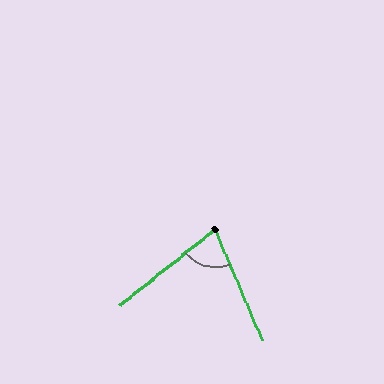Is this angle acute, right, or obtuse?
It is acute.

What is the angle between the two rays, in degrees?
Approximately 74 degrees.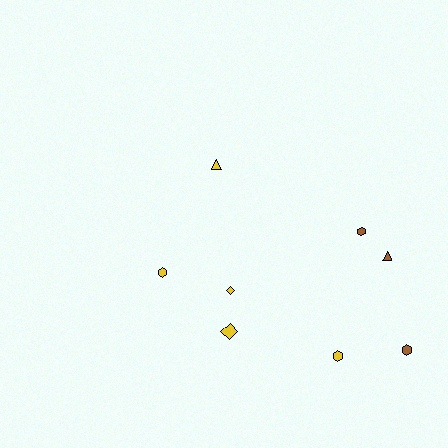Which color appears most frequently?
Yellow, with 5 objects.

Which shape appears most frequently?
Hexagon, with 4 objects.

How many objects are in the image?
There are 8 objects.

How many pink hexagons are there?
There are no pink hexagons.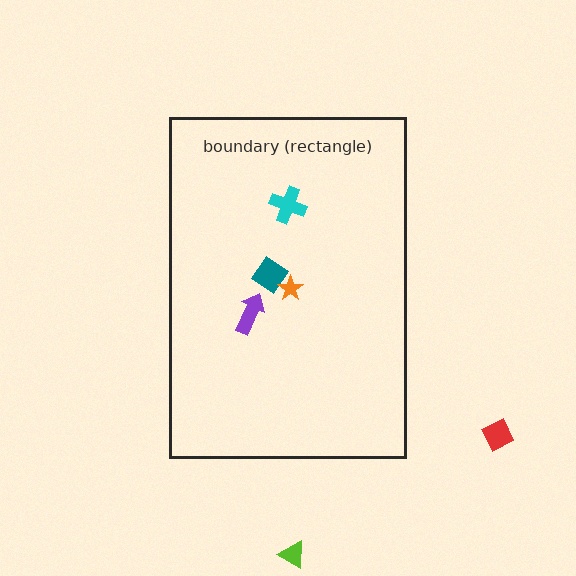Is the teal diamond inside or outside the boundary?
Inside.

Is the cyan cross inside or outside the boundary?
Inside.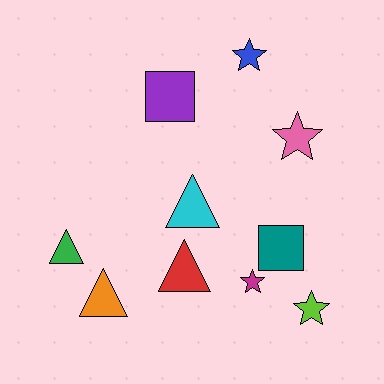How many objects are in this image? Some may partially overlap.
There are 10 objects.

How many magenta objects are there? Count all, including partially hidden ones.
There is 1 magenta object.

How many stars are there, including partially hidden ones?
There are 4 stars.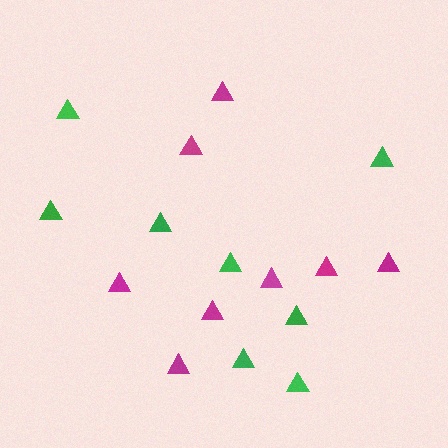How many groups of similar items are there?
There are 2 groups: one group of magenta triangles (8) and one group of green triangles (8).